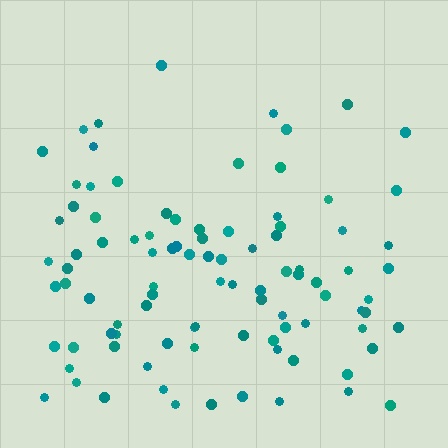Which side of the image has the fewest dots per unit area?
The top.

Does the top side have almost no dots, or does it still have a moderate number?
Still a moderate number, just noticeably fewer than the bottom.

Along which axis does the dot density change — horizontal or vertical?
Vertical.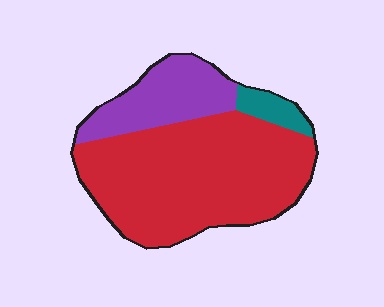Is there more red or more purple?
Red.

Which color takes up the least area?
Teal, at roughly 5%.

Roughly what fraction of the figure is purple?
Purple covers 23% of the figure.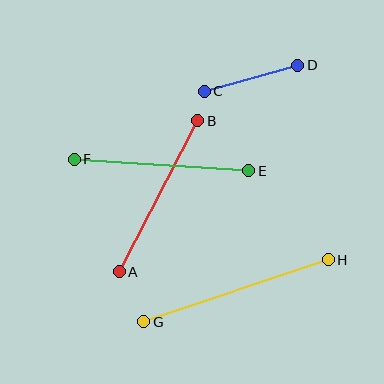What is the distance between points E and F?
The distance is approximately 175 pixels.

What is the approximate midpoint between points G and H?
The midpoint is at approximately (236, 291) pixels.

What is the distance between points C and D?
The distance is approximately 97 pixels.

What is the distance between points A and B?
The distance is approximately 170 pixels.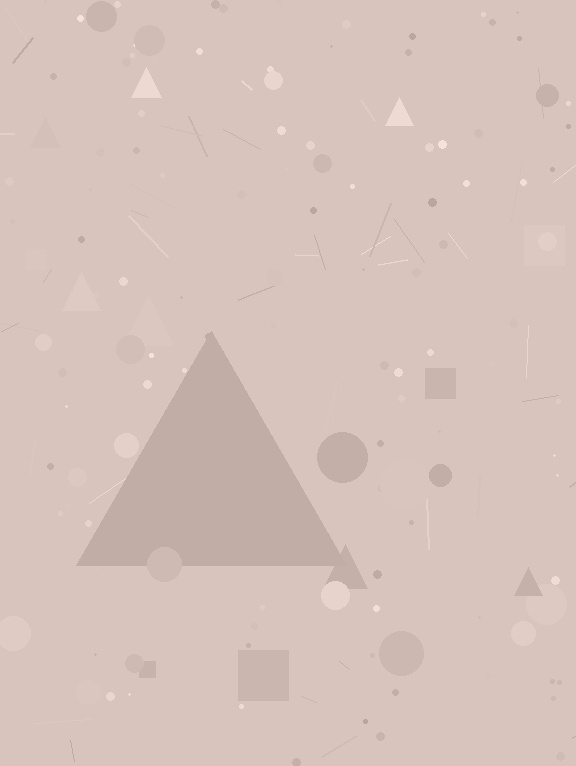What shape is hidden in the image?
A triangle is hidden in the image.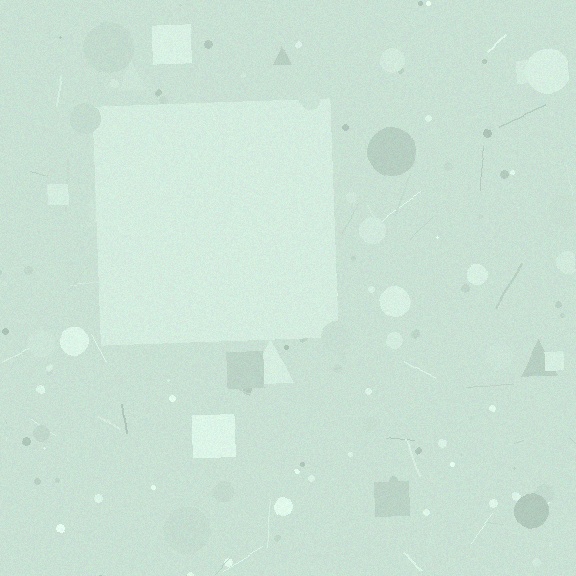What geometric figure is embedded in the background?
A square is embedded in the background.